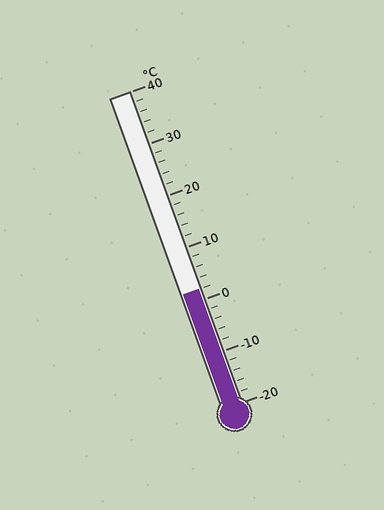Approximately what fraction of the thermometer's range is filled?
The thermometer is filled to approximately 35% of its range.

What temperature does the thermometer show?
The thermometer shows approximately 2°C.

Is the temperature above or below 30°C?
The temperature is below 30°C.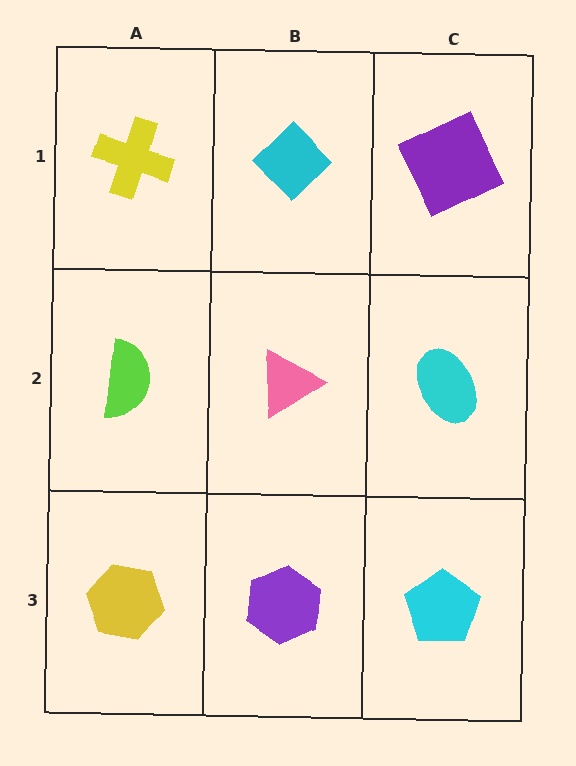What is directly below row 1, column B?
A pink triangle.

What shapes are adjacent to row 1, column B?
A pink triangle (row 2, column B), a yellow cross (row 1, column A), a purple square (row 1, column C).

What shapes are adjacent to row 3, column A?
A lime semicircle (row 2, column A), a purple hexagon (row 3, column B).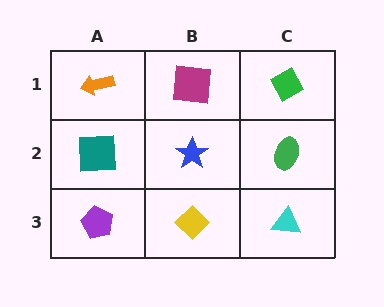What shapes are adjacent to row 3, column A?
A teal square (row 2, column A), a yellow diamond (row 3, column B).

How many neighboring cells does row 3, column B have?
3.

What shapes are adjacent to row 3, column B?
A blue star (row 2, column B), a purple pentagon (row 3, column A), a cyan triangle (row 3, column C).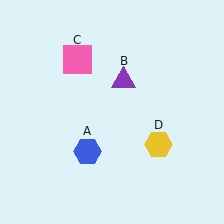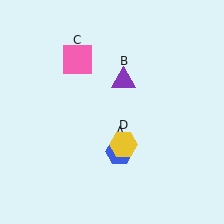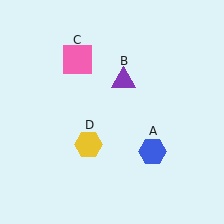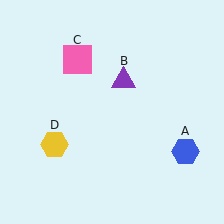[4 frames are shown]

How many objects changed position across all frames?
2 objects changed position: blue hexagon (object A), yellow hexagon (object D).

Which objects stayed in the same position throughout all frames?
Purple triangle (object B) and pink square (object C) remained stationary.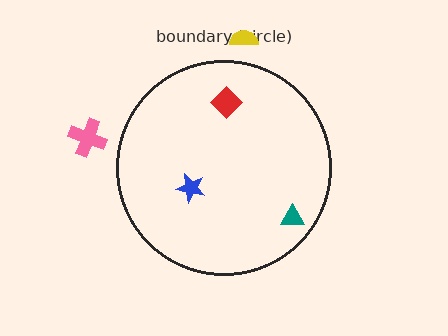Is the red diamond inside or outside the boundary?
Inside.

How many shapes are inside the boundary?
3 inside, 2 outside.